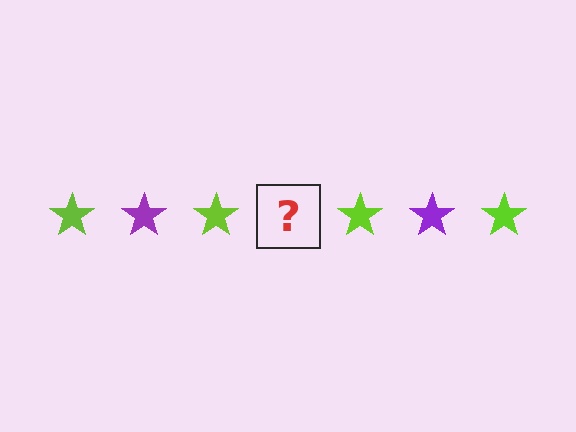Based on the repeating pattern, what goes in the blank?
The blank should be a purple star.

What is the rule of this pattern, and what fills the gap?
The rule is that the pattern cycles through lime, purple stars. The gap should be filled with a purple star.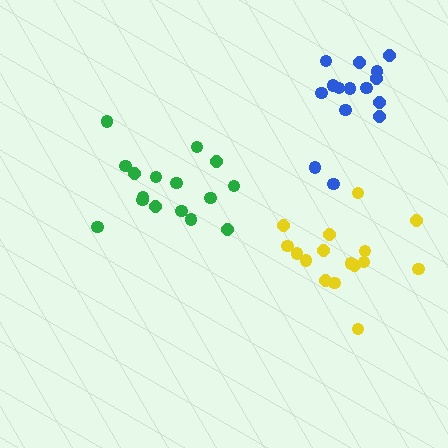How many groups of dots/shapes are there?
There are 3 groups.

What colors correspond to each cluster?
The clusters are colored: blue, yellow, green.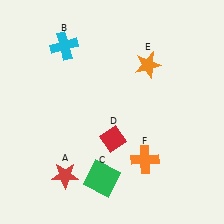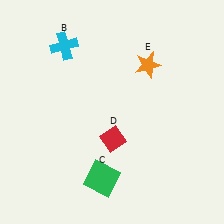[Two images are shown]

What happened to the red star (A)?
The red star (A) was removed in Image 2. It was in the bottom-left area of Image 1.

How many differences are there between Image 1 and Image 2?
There are 2 differences between the two images.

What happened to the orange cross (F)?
The orange cross (F) was removed in Image 2. It was in the bottom-right area of Image 1.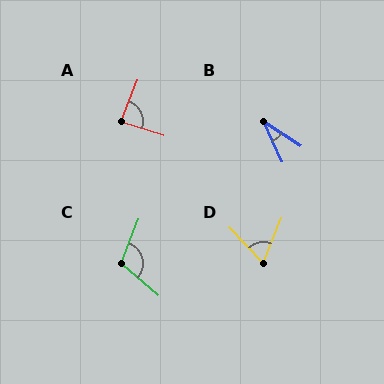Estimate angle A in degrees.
Approximately 86 degrees.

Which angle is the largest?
C, at approximately 109 degrees.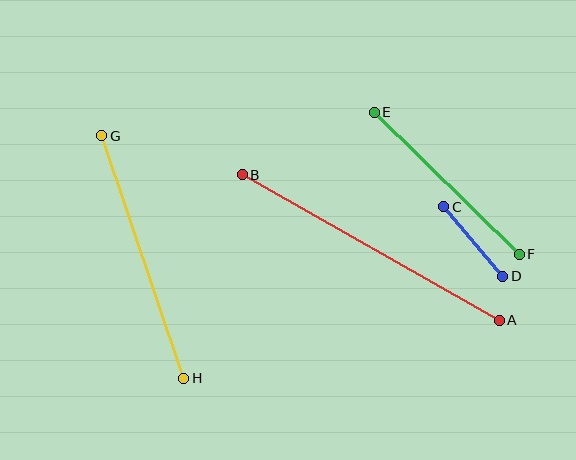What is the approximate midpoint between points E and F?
The midpoint is at approximately (447, 183) pixels.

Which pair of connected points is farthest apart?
Points A and B are farthest apart.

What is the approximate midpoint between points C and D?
The midpoint is at approximately (473, 241) pixels.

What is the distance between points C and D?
The distance is approximately 91 pixels.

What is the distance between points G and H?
The distance is approximately 256 pixels.